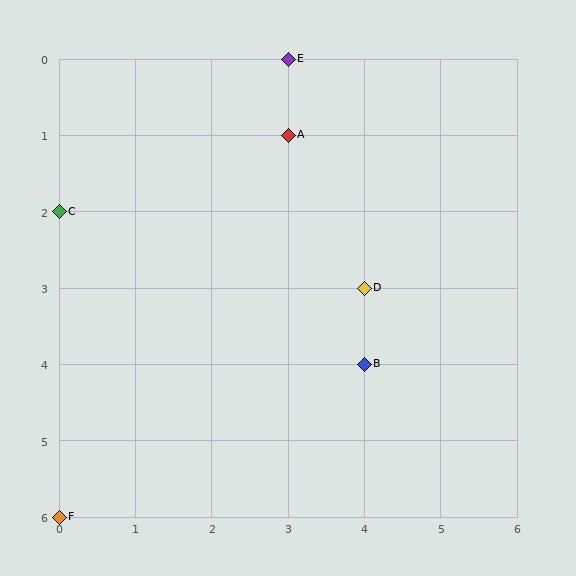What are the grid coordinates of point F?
Point F is at grid coordinates (0, 6).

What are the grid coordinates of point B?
Point B is at grid coordinates (4, 4).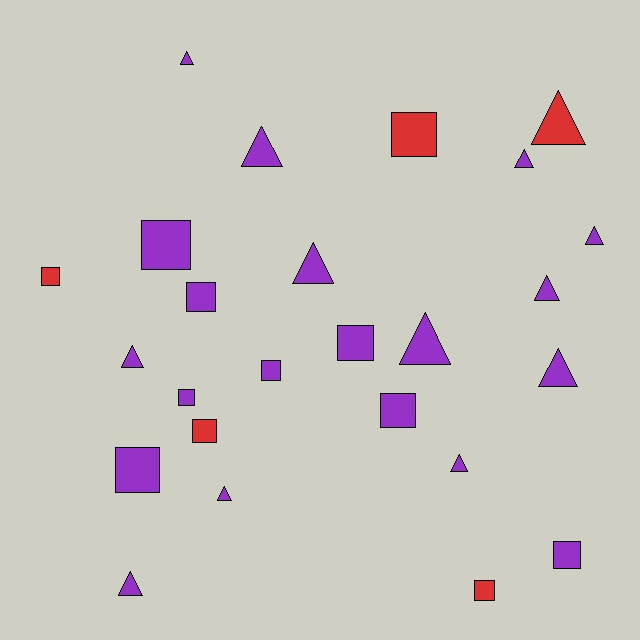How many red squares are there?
There are 4 red squares.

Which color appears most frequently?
Purple, with 20 objects.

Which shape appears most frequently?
Triangle, with 13 objects.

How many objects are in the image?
There are 25 objects.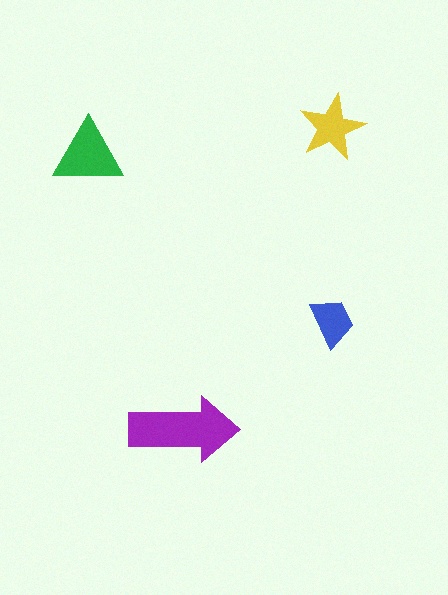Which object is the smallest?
The blue trapezoid.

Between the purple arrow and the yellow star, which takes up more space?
The purple arrow.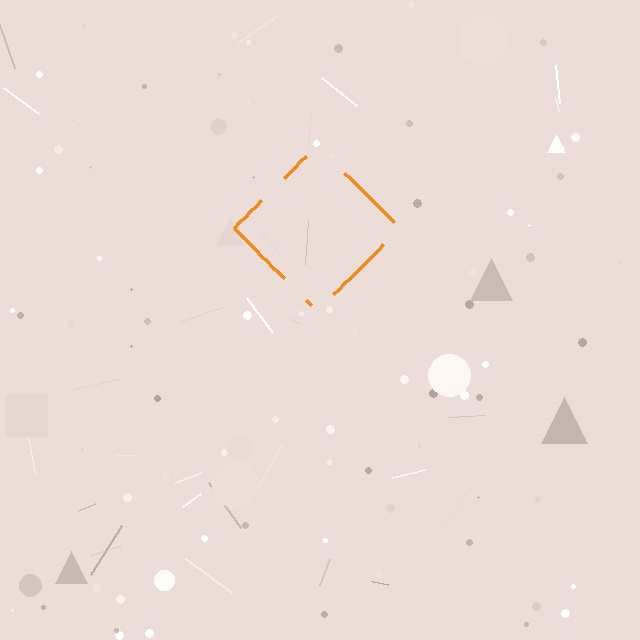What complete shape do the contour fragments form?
The contour fragments form a diamond.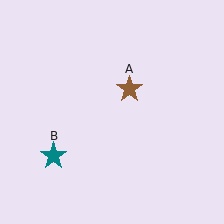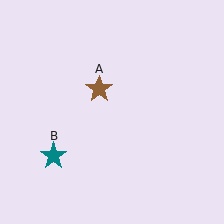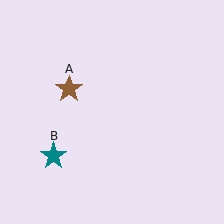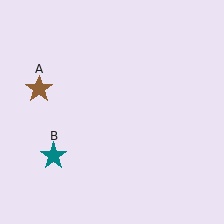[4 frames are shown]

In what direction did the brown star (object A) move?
The brown star (object A) moved left.